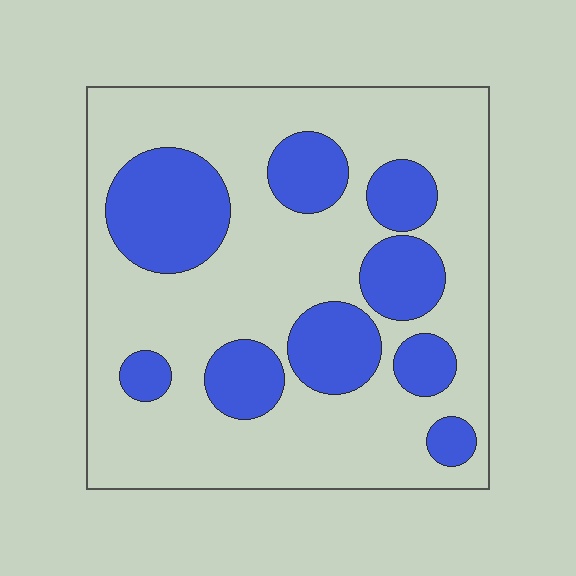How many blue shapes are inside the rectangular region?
9.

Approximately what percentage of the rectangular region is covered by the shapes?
Approximately 30%.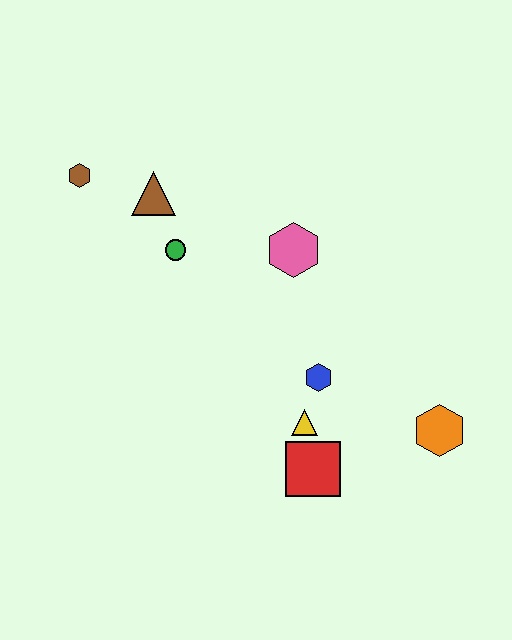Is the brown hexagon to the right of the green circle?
No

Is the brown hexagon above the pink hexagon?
Yes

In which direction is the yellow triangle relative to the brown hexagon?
The yellow triangle is below the brown hexagon.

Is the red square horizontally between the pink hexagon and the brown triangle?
No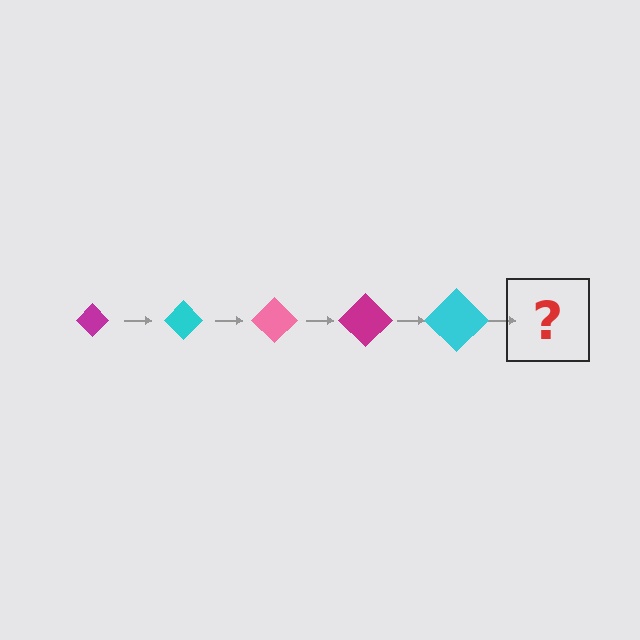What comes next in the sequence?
The next element should be a pink diamond, larger than the previous one.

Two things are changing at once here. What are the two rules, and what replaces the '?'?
The two rules are that the diamond grows larger each step and the color cycles through magenta, cyan, and pink. The '?' should be a pink diamond, larger than the previous one.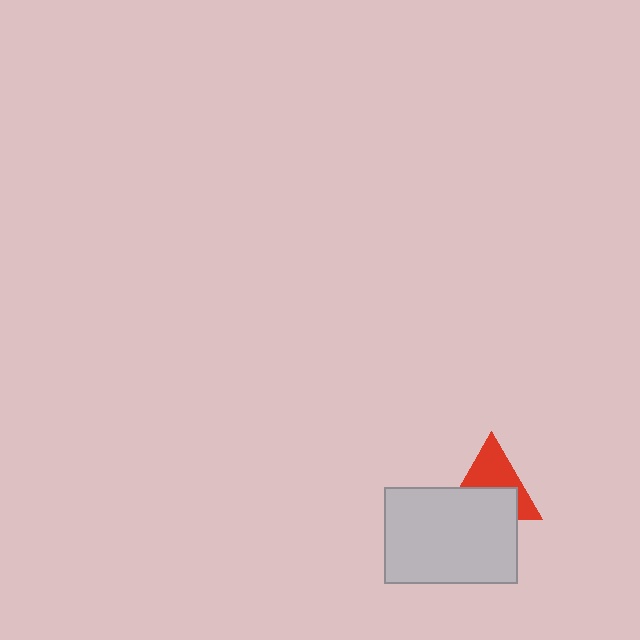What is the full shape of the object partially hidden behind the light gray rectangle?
The partially hidden object is a red triangle.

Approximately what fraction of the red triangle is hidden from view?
Roughly 48% of the red triangle is hidden behind the light gray rectangle.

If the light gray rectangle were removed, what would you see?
You would see the complete red triangle.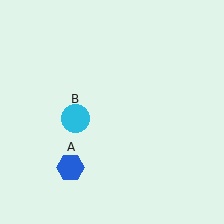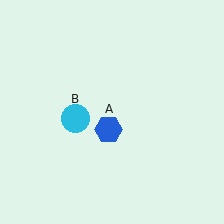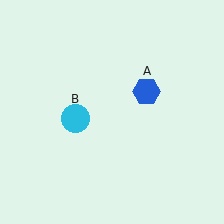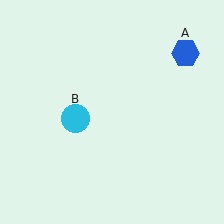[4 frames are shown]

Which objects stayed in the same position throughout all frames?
Cyan circle (object B) remained stationary.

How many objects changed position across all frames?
1 object changed position: blue hexagon (object A).